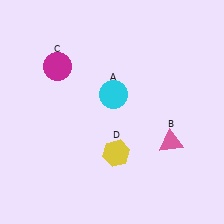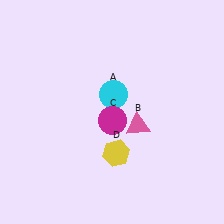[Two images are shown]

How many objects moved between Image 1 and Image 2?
2 objects moved between the two images.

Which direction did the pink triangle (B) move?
The pink triangle (B) moved left.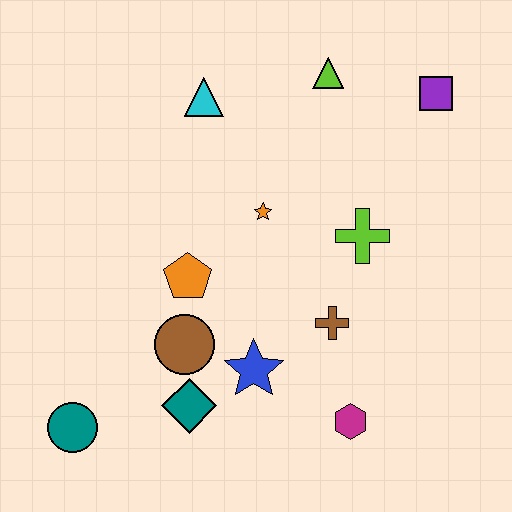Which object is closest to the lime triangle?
The purple square is closest to the lime triangle.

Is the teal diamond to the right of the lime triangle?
No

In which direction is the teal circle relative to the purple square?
The teal circle is to the left of the purple square.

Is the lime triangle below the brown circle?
No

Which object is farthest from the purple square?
The teal circle is farthest from the purple square.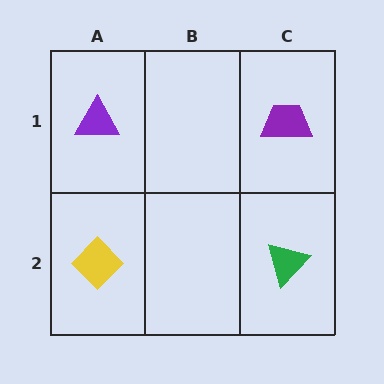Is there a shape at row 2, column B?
No, that cell is empty.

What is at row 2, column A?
A yellow diamond.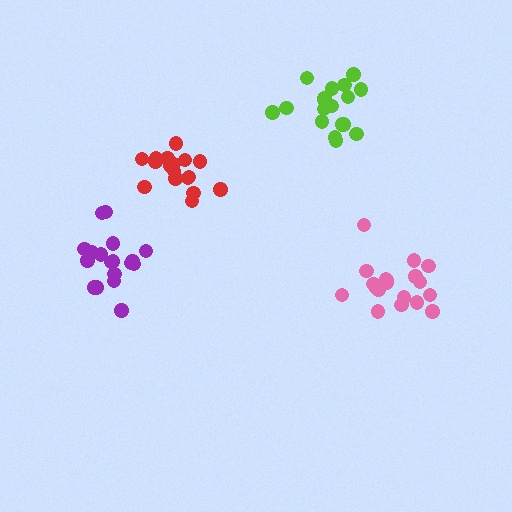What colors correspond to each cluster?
The clusters are colored: lime, purple, pink, red.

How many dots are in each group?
Group 1: 18 dots, Group 2: 18 dots, Group 3: 20 dots, Group 4: 18 dots (74 total).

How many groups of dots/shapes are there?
There are 4 groups.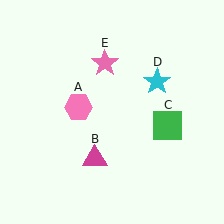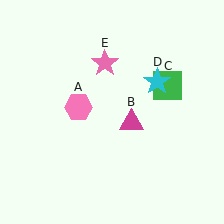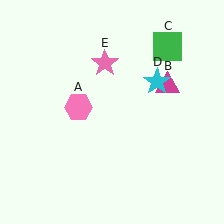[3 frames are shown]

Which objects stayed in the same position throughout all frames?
Pink hexagon (object A) and cyan star (object D) and pink star (object E) remained stationary.